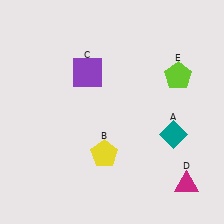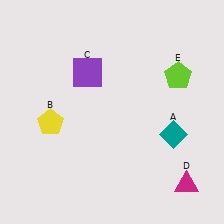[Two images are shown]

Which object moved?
The yellow pentagon (B) moved left.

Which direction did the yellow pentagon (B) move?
The yellow pentagon (B) moved left.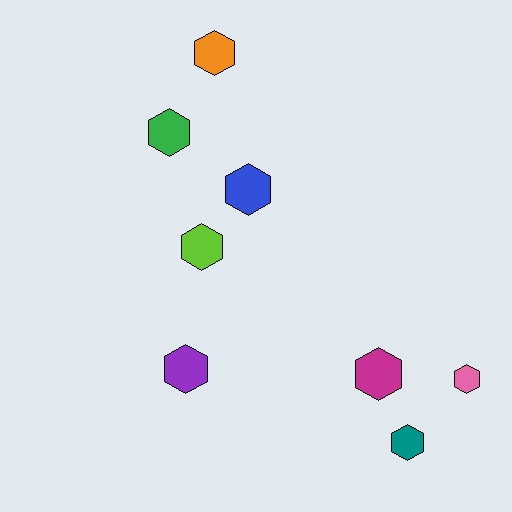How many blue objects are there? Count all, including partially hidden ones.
There is 1 blue object.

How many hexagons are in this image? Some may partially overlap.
There are 8 hexagons.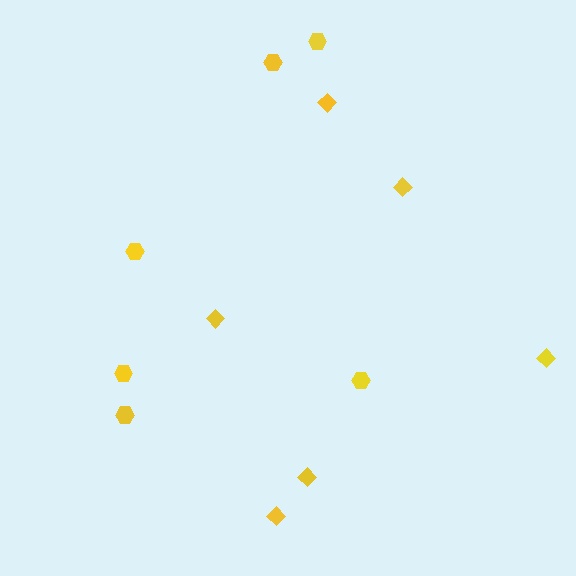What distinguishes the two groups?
There are 2 groups: one group of diamonds (6) and one group of hexagons (6).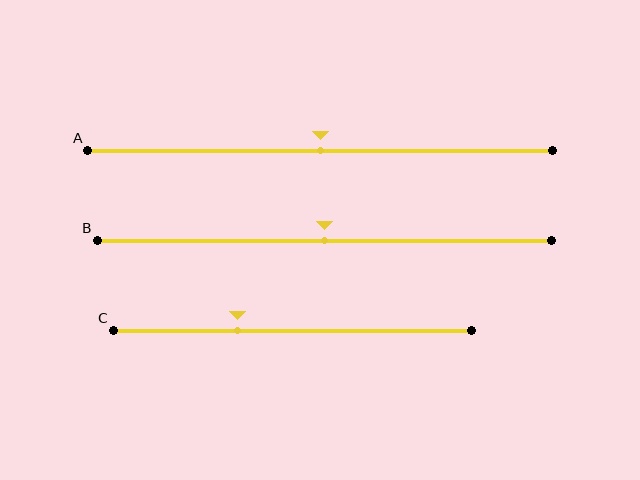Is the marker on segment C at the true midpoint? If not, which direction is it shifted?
No, the marker on segment C is shifted to the left by about 15% of the segment length.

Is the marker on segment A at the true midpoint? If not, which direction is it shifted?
Yes, the marker on segment A is at the true midpoint.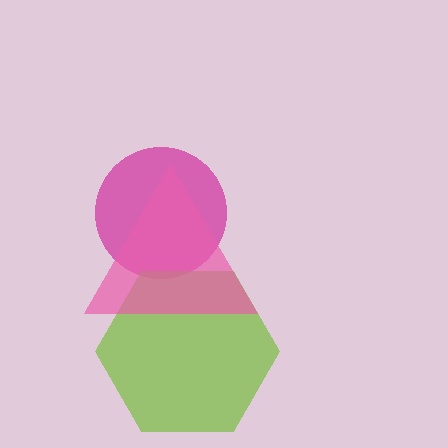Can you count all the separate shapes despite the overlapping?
Yes, there are 3 separate shapes.